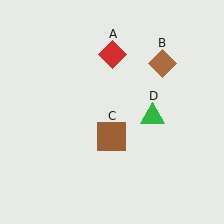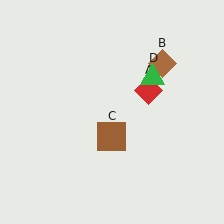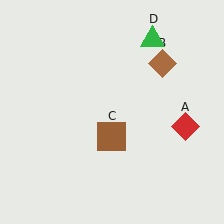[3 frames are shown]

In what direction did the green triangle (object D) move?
The green triangle (object D) moved up.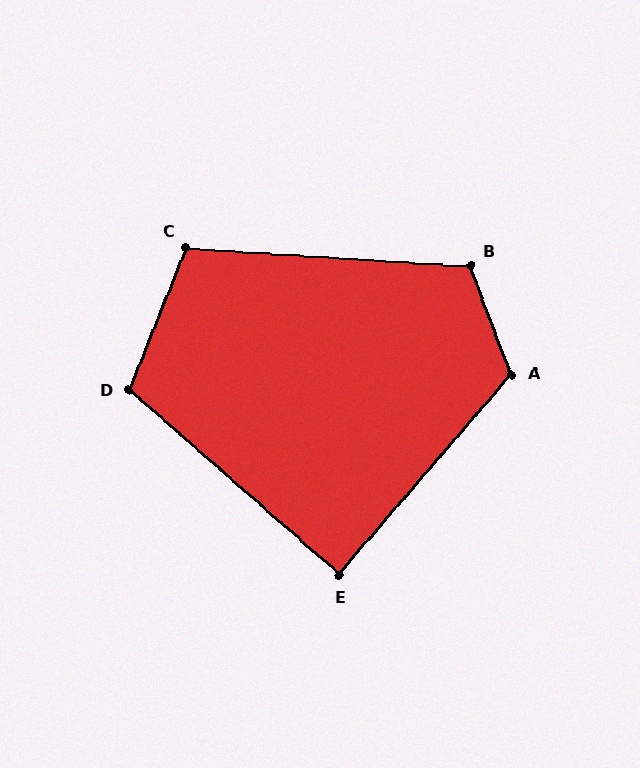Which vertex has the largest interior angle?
A, at approximately 119 degrees.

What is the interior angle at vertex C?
Approximately 108 degrees (obtuse).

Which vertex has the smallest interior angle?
E, at approximately 90 degrees.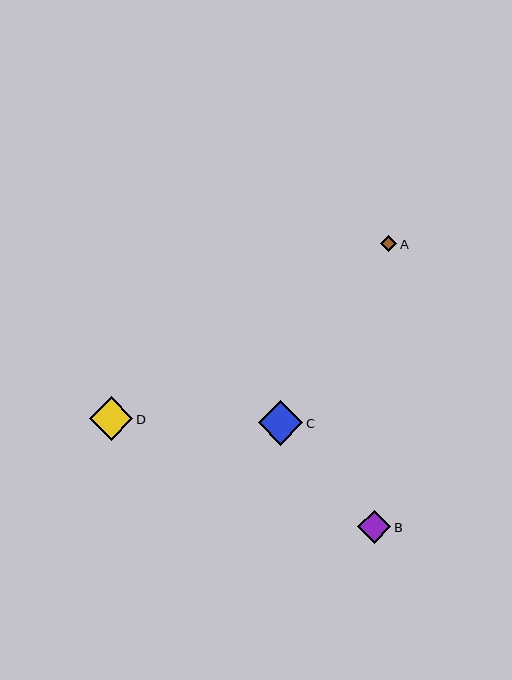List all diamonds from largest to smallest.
From largest to smallest: C, D, B, A.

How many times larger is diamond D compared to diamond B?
Diamond D is approximately 1.3 times the size of diamond B.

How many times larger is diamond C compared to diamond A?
Diamond C is approximately 2.8 times the size of diamond A.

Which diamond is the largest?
Diamond C is the largest with a size of approximately 45 pixels.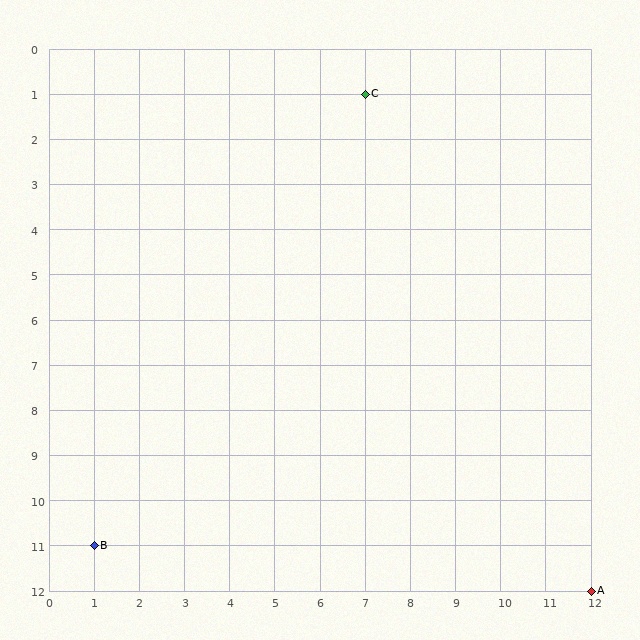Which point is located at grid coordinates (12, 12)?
Point A is at (12, 12).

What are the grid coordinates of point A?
Point A is at grid coordinates (12, 12).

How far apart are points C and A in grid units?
Points C and A are 5 columns and 11 rows apart (about 12.1 grid units diagonally).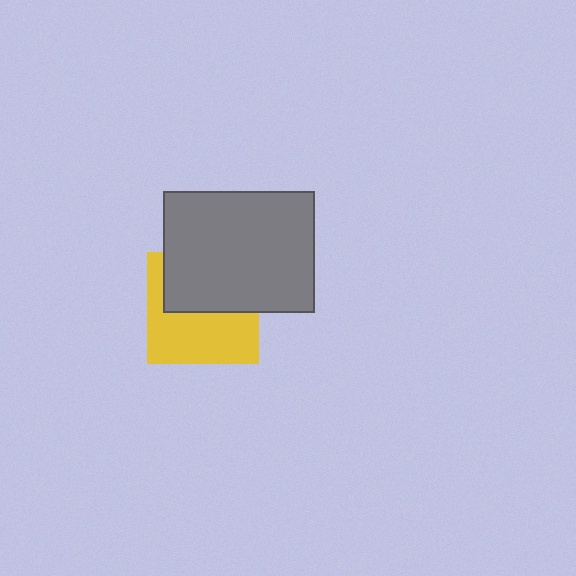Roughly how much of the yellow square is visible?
About half of it is visible (roughly 53%).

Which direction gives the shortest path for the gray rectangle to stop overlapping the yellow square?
Moving up gives the shortest separation.